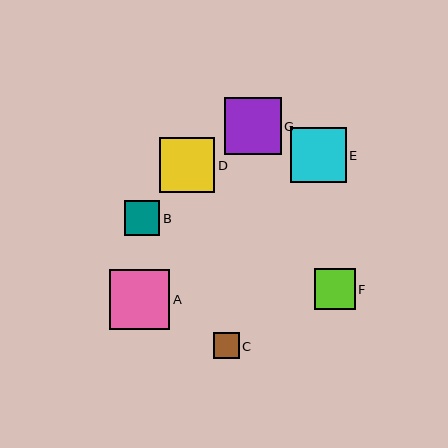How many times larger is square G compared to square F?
Square G is approximately 1.4 times the size of square F.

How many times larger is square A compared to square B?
Square A is approximately 1.7 times the size of square B.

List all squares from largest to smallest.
From largest to smallest: A, G, E, D, F, B, C.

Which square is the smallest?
Square C is the smallest with a size of approximately 26 pixels.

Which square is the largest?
Square A is the largest with a size of approximately 61 pixels.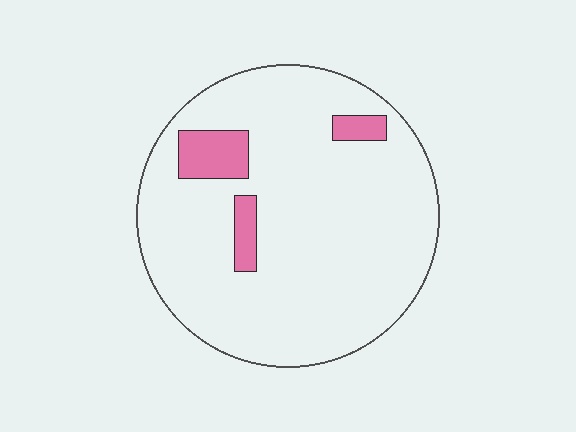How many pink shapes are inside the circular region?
3.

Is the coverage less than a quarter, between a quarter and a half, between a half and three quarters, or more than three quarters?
Less than a quarter.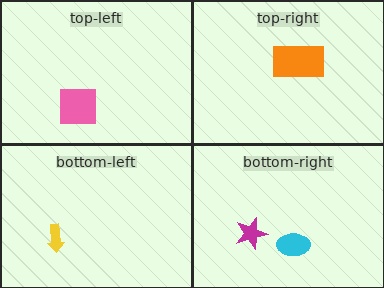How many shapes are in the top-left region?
1.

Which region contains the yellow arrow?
The bottom-left region.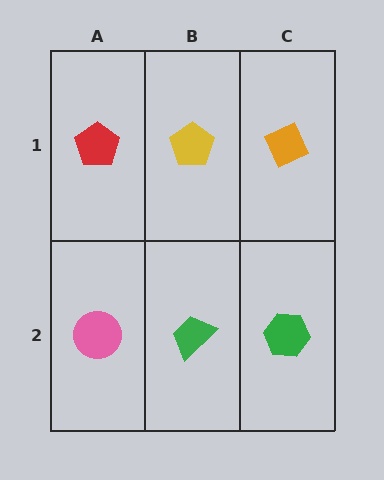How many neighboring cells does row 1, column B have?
3.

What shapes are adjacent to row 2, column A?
A red pentagon (row 1, column A), a green trapezoid (row 2, column B).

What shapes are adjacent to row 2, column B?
A yellow pentagon (row 1, column B), a pink circle (row 2, column A), a green hexagon (row 2, column C).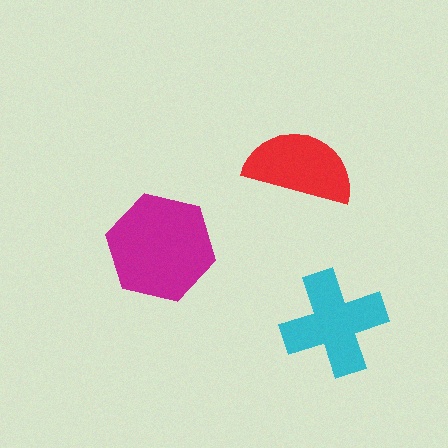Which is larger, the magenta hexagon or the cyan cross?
The magenta hexagon.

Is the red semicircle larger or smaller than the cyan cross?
Smaller.